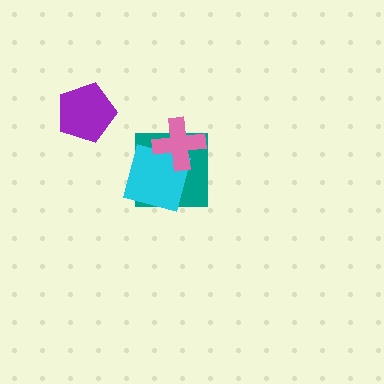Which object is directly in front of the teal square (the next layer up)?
The cyan square is directly in front of the teal square.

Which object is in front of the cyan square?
The pink cross is in front of the cyan square.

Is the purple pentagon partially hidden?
No, no other shape covers it.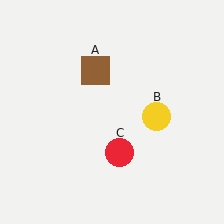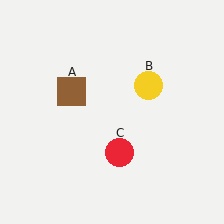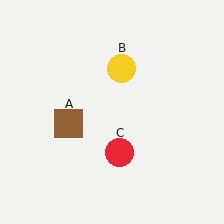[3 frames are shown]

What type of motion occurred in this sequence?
The brown square (object A), yellow circle (object B) rotated counterclockwise around the center of the scene.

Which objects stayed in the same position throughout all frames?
Red circle (object C) remained stationary.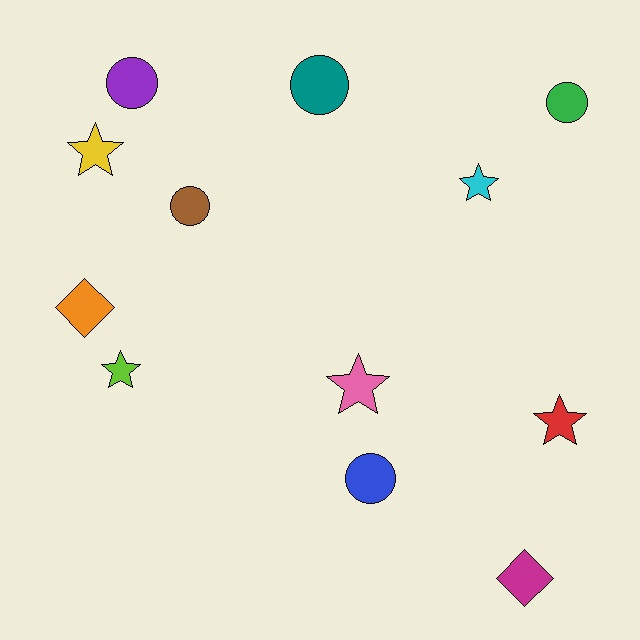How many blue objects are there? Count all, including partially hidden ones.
There is 1 blue object.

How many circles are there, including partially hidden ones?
There are 5 circles.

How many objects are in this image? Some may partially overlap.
There are 12 objects.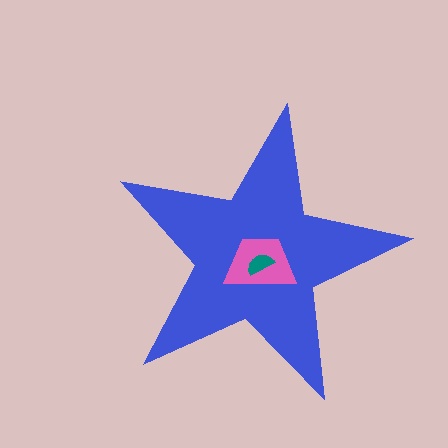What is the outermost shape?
The blue star.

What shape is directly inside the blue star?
The pink trapezoid.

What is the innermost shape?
The teal semicircle.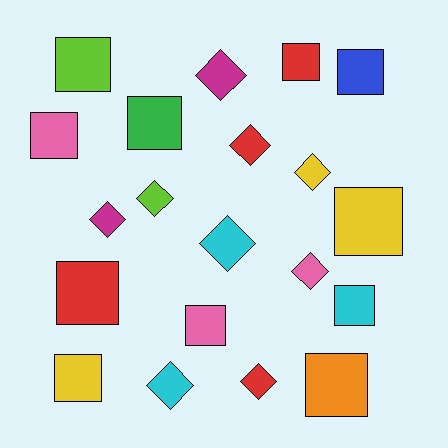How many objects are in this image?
There are 20 objects.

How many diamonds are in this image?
There are 9 diamonds.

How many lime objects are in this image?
There are 2 lime objects.